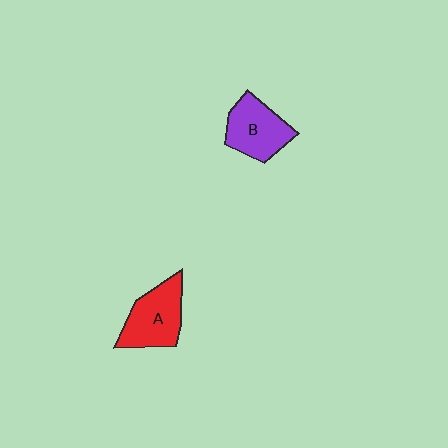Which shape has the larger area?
Shape A (red).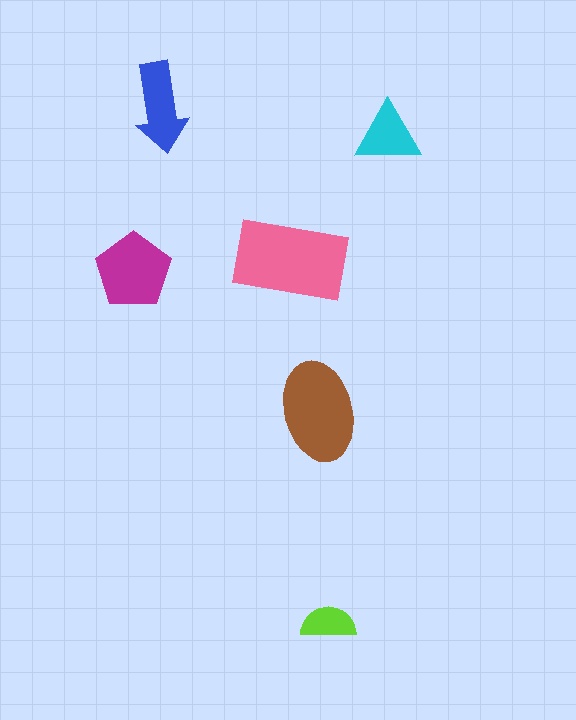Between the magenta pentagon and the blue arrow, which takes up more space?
The magenta pentagon.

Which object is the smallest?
The lime semicircle.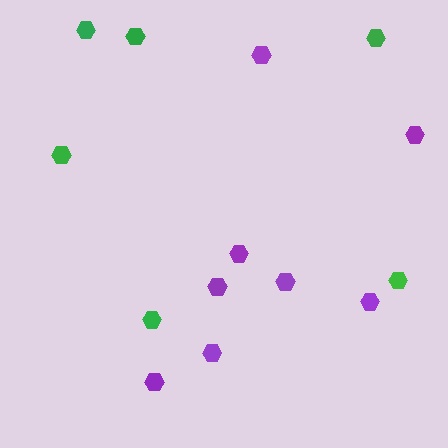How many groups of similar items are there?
There are 2 groups: one group of purple hexagons (8) and one group of green hexagons (6).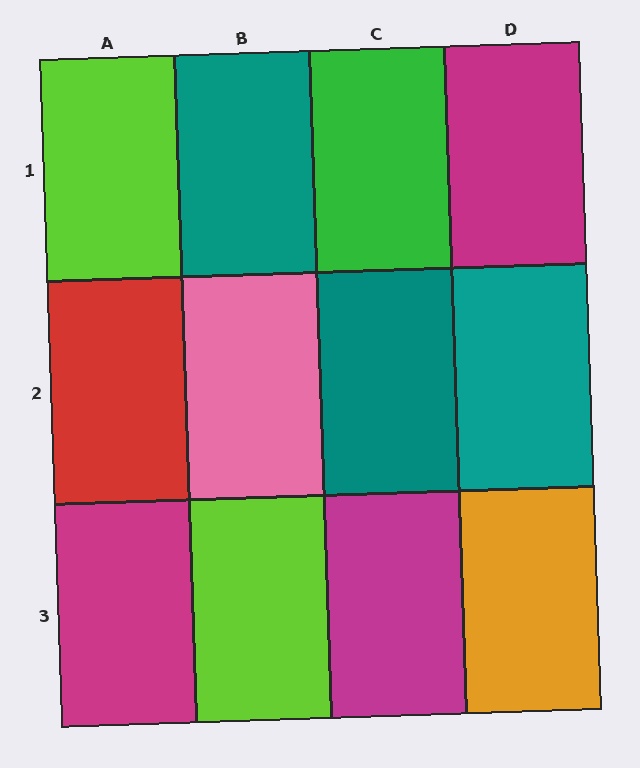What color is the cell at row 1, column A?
Lime.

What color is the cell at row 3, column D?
Orange.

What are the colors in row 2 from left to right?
Red, pink, teal, teal.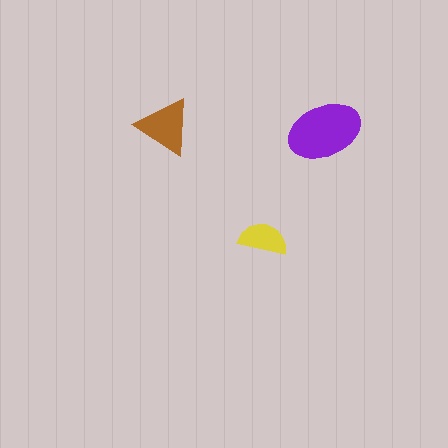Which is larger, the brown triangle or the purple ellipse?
The purple ellipse.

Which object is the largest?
The purple ellipse.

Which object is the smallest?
The yellow semicircle.